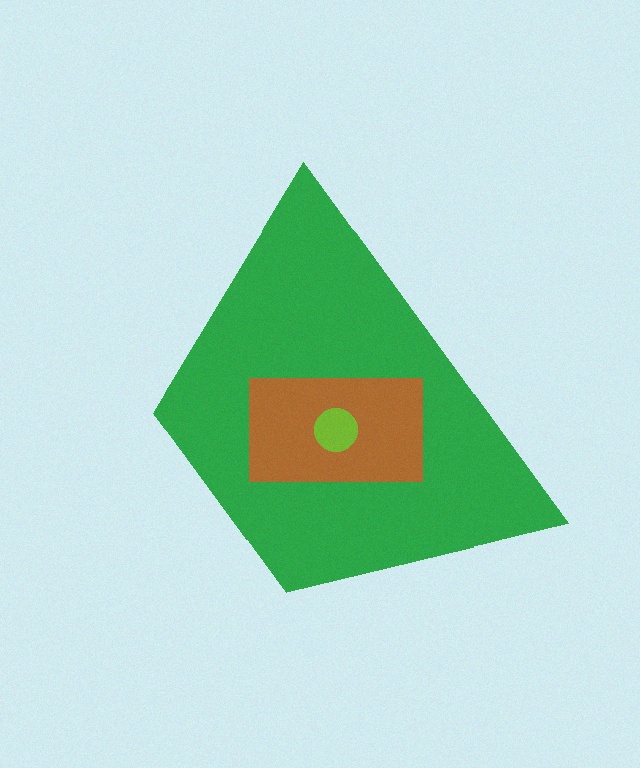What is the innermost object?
The lime circle.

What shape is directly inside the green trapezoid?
The brown rectangle.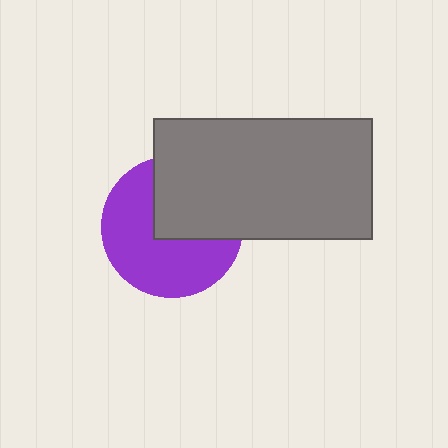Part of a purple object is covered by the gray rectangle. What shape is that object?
It is a circle.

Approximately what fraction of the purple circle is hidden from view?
Roughly 40% of the purple circle is hidden behind the gray rectangle.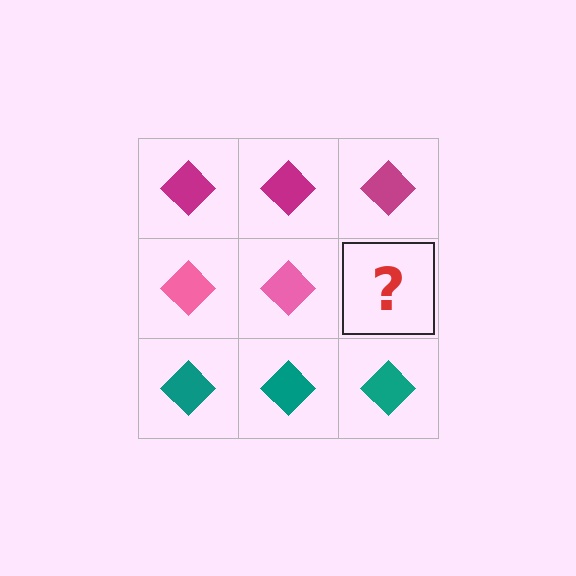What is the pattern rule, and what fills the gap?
The rule is that each row has a consistent color. The gap should be filled with a pink diamond.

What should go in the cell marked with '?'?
The missing cell should contain a pink diamond.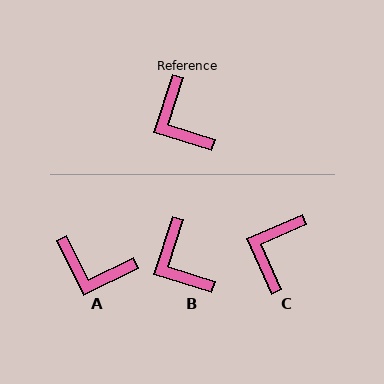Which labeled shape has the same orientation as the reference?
B.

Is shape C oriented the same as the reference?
No, it is off by about 49 degrees.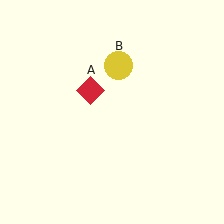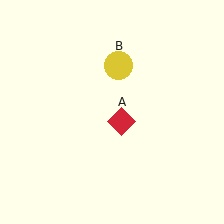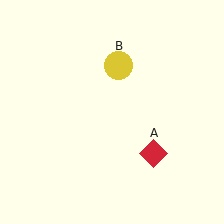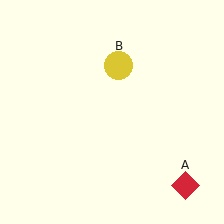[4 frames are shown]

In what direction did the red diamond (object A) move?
The red diamond (object A) moved down and to the right.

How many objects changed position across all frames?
1 object changed position: red diamond (object A).